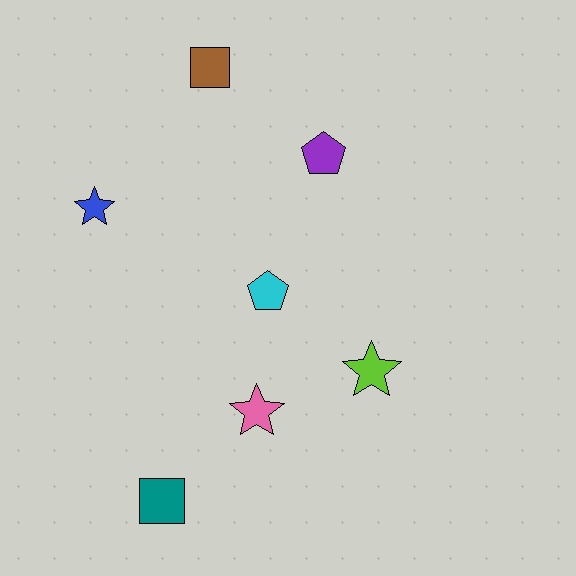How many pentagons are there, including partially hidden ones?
There are 2 pentagons.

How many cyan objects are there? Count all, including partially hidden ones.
There is 1 cyan object.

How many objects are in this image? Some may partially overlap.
There are 7 objects.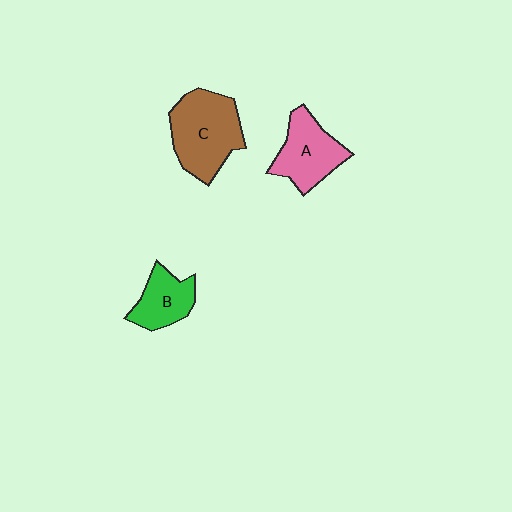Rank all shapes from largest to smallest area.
From largest to smallest: C (brown), A (pink), B (green).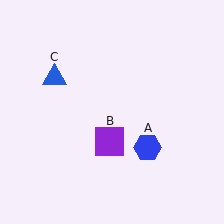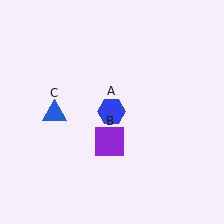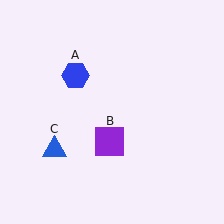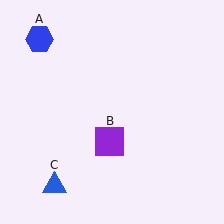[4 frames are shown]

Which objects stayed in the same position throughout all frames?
Purple square (object B) remained stationary.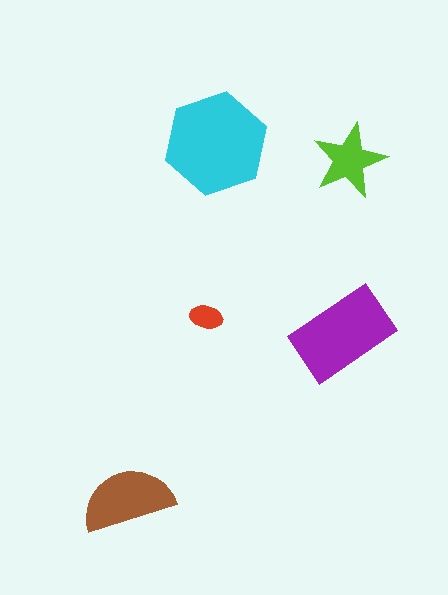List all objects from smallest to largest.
The red ellipse, the lime star, the brown semicircle, the purple rectangle, the cyan hexagon.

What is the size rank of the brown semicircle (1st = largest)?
3rd.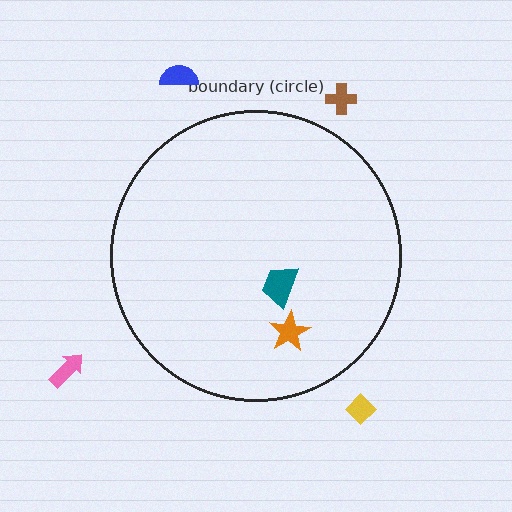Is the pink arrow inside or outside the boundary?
Outside.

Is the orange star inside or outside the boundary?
Inside.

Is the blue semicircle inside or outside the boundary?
Outside.